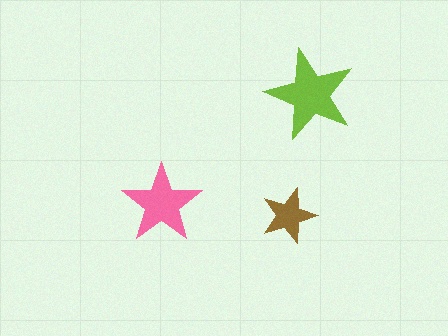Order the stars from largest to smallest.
the lime one, the pink one, the brown one.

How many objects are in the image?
There are 3 objects in the image.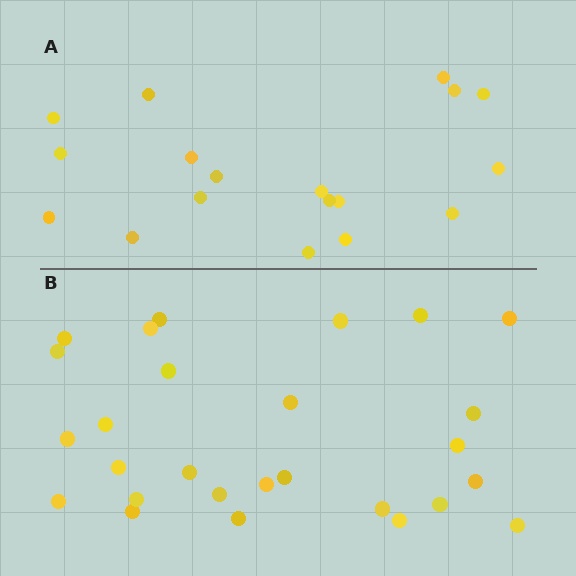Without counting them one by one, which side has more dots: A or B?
Region B (the bottom region) has more dots.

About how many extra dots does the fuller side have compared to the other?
Region B has roughly 8 or so more dots than region A.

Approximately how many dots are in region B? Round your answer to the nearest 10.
About 30 dots. (The exact count is 27, which rounds to 30.)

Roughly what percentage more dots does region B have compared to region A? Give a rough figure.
About 50% more.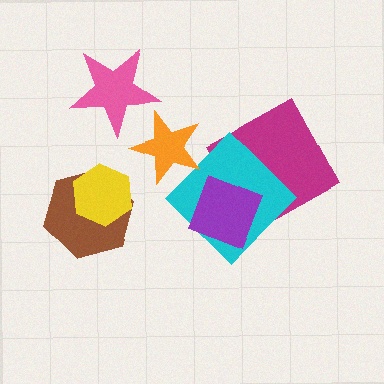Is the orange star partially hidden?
No, no other shape covers it.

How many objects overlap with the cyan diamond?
2 objects overlap with the cyan diamond.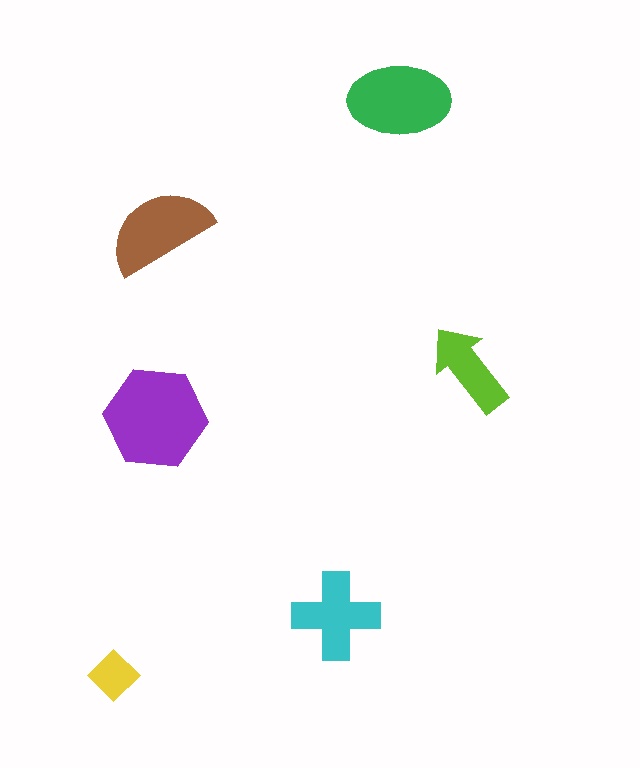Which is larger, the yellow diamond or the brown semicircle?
The brown semicircle.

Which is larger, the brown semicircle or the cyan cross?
The brown semicircle.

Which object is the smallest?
The yellow diamond.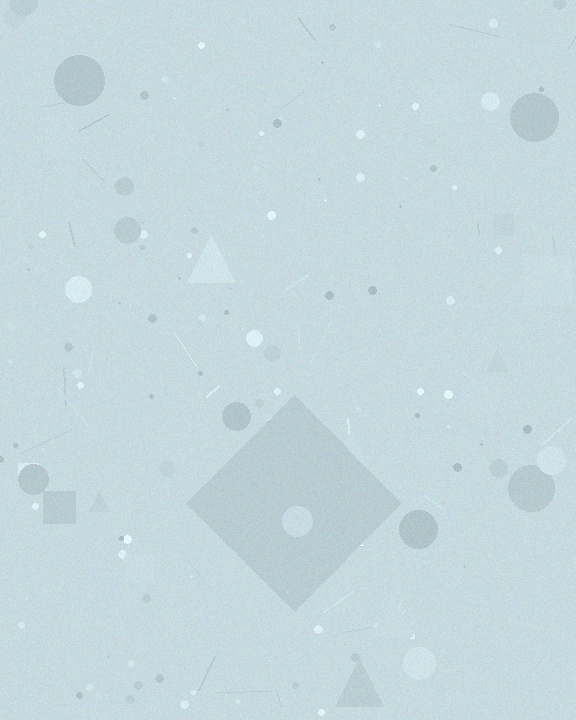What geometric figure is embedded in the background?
A diamond is embedded in the background.